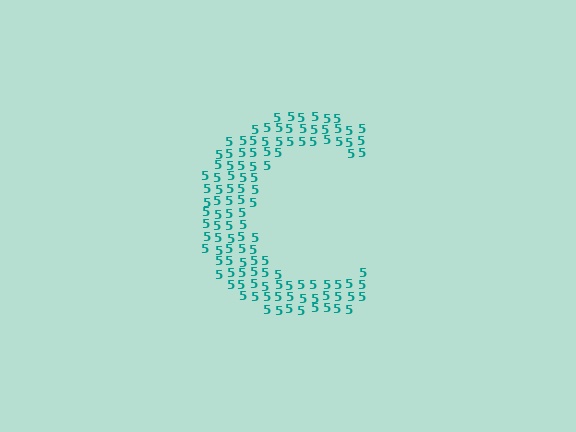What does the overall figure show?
The overall figure shows the letter C.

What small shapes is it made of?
It is made of small digit 5's.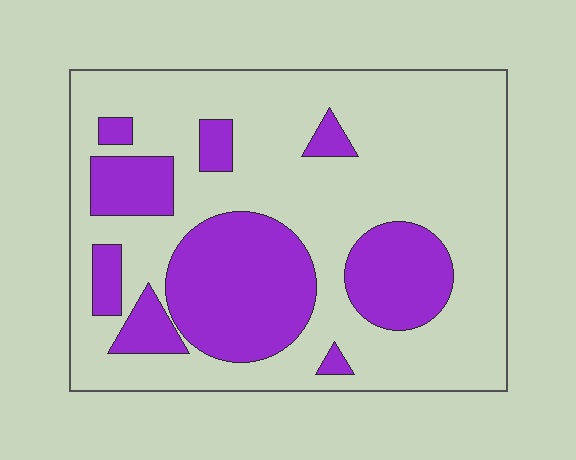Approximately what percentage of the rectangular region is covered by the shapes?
Approximately 30%.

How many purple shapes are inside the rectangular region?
9.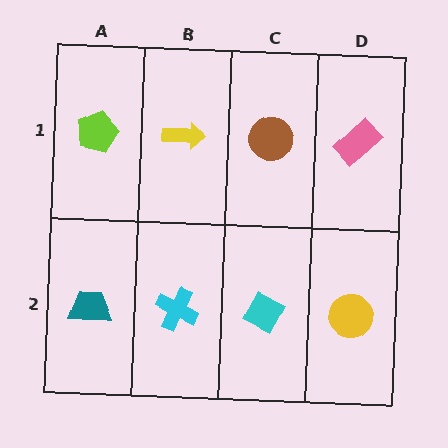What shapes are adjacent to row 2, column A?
A lime pentagon (row 1, column A), a cyan cross (row 2, column B).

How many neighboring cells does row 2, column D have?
2.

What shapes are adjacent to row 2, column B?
A yellow arrow (row 1, column B), a teal trapezoid (row 2, column A), a cyan diamond (row 2, column C).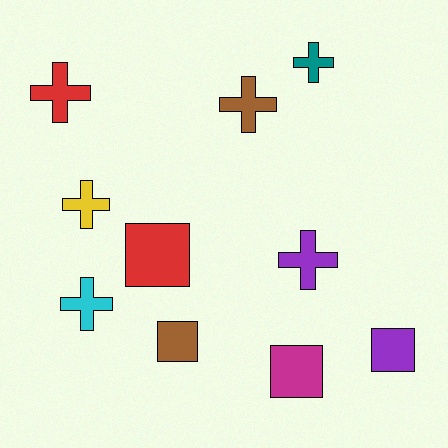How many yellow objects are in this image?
There is 1 yellow object.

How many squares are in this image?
There are 4 squares.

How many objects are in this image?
There are 10 objects.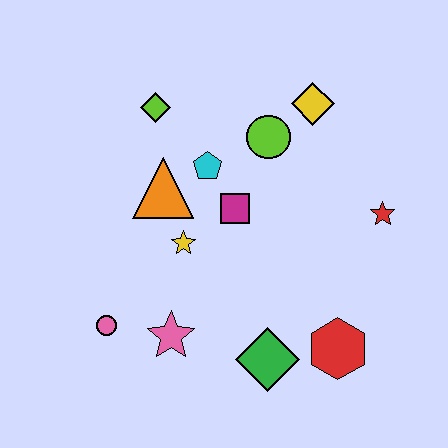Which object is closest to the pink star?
The pink circle is closest to the pink star.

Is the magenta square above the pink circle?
Yes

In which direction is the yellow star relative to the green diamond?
The yellow star is above the green diamond.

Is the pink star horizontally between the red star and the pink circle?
Yes